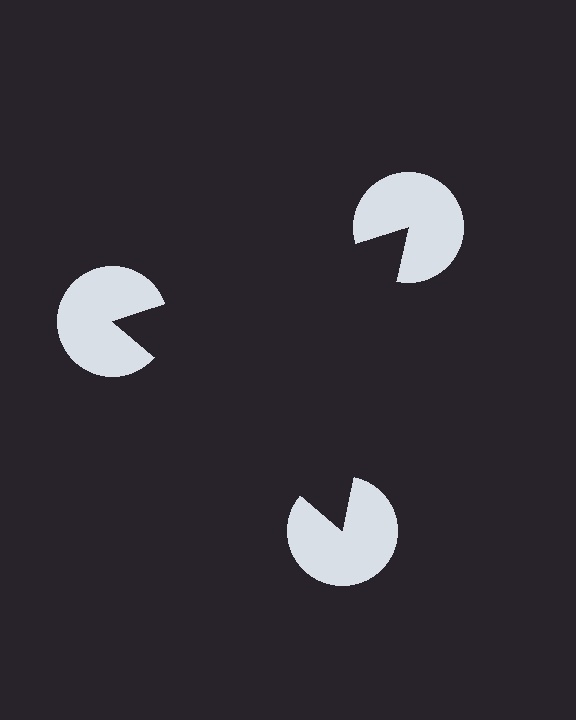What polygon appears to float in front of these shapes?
An illusory triangle — its edges are inferred from the aligned wedge cuts in the pac-man discs, not physically drawn.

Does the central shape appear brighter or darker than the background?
It typically appears slightly darker than the background, even though no actual brightness change is drawn.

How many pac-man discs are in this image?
There are 3 — one at each vertex of the illusory triangle.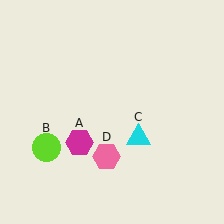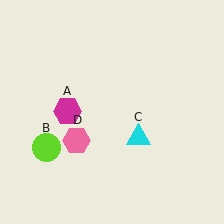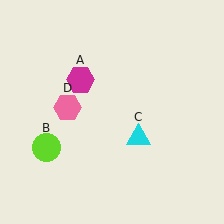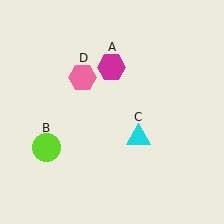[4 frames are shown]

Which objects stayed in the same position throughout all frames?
Lime circle (object B) and cyan triangle (object C) remained stationary.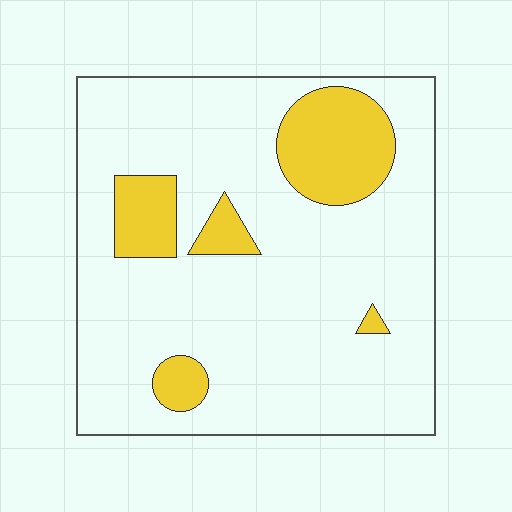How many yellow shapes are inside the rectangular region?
5.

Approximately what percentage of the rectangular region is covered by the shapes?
Approximately 15%.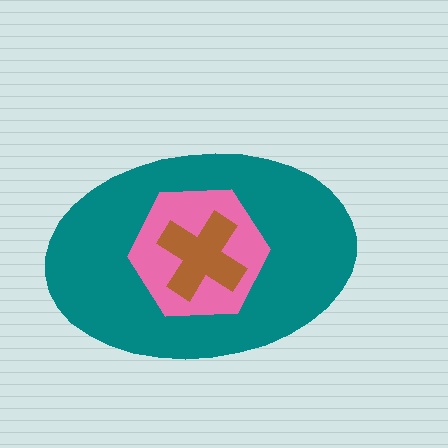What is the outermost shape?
The teal ellipse.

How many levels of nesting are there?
3.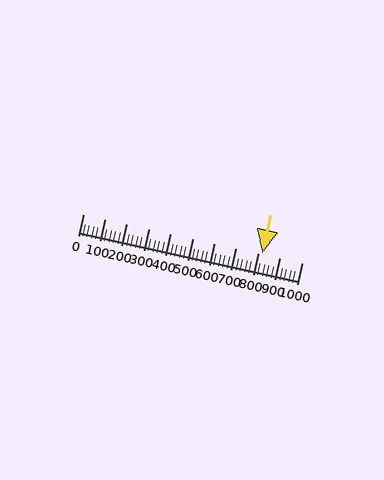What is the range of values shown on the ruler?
The ruler shows values from 0 to 1000.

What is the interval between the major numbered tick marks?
The major tick marks are spaced 100 units apart.